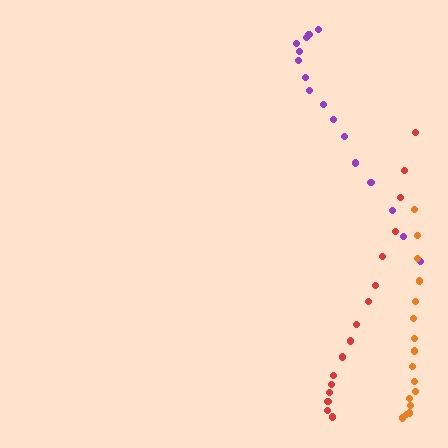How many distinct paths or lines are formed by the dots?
There are 3 distinct paths.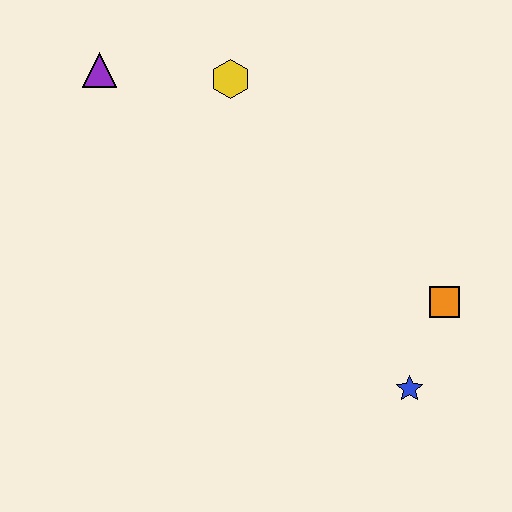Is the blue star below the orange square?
Yes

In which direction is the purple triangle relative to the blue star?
The purple triangle is above the blue star.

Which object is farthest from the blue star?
The purple triangle is farthest from the blue star.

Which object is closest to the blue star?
The orange square is closest to the blue star.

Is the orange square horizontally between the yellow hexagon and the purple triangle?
No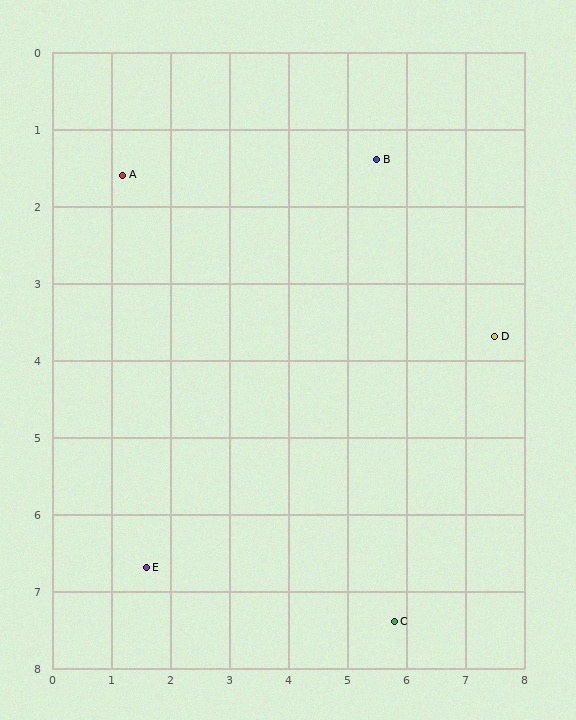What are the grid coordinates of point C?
Point C is at approximately (5.8, 7.4).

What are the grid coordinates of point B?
Point B is at approximately (5.5, 1.4).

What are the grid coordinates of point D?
Point D is at approximately (7.5, 3.7).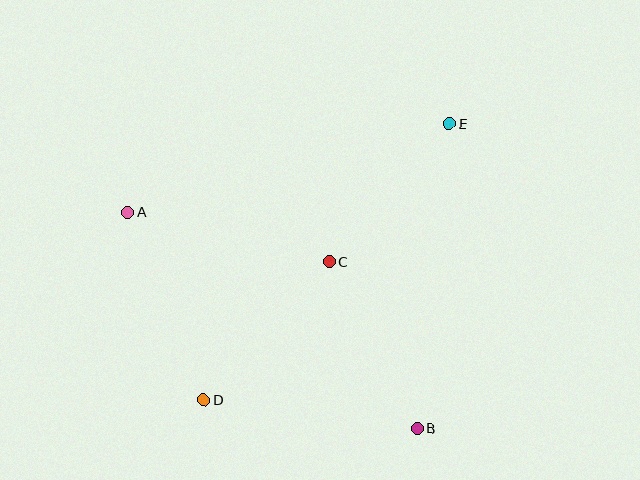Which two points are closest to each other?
Points C and E are closest to each other.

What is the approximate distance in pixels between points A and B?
The distance between A and B is approximately 361 pixels.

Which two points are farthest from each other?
Points D and E are farthest from each other.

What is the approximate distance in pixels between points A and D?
The distance between A and D is approximately 202 pixels.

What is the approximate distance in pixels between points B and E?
The distance between B and E is approximately 307 pixels.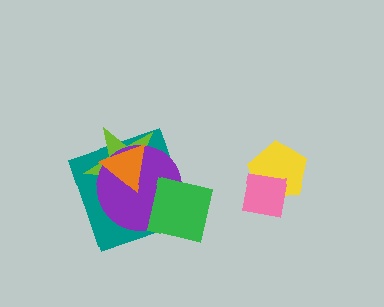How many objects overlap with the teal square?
4 objects overlap with the teal square.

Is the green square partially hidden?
No, no other shape covers it.